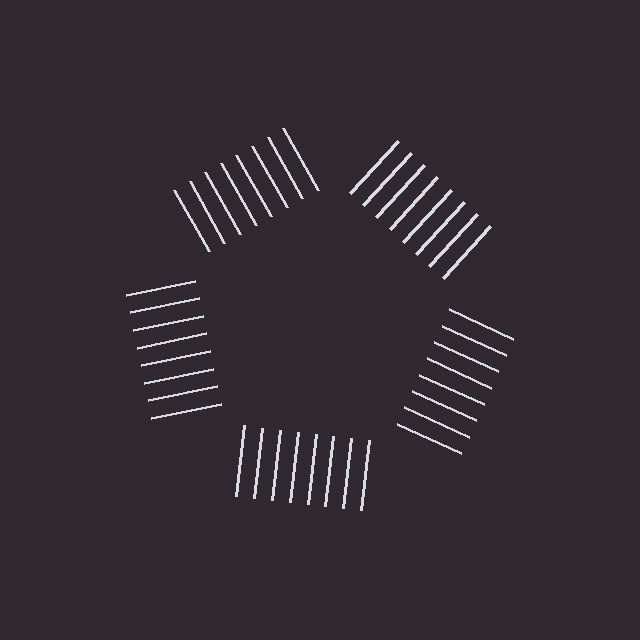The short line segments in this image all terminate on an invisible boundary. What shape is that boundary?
An illusory pentagon — the line segments terminate on its edges but no continuous stroke is drawn.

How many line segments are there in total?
40 — 8 along each of the 5 edges.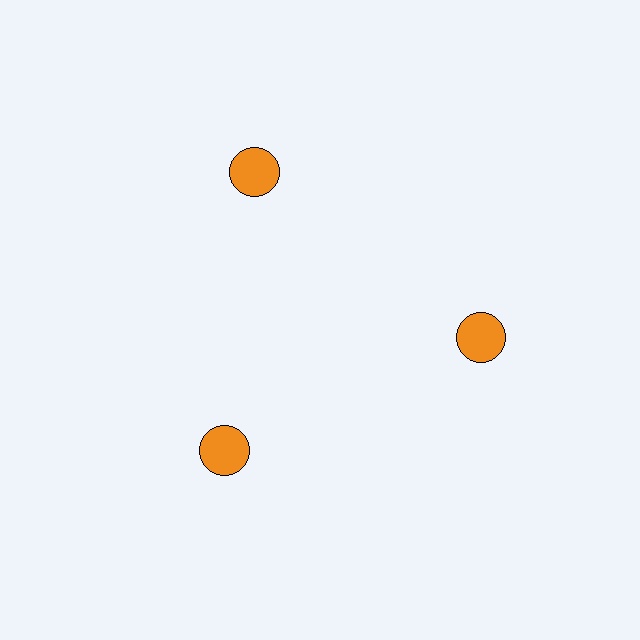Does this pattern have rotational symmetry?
Yes, this pattern has 3-fold rotational symmetry. It looks the same after rotating 120 degrees around the center.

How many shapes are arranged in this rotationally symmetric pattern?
There are 3 shapes, arranged in 3 groups of 1.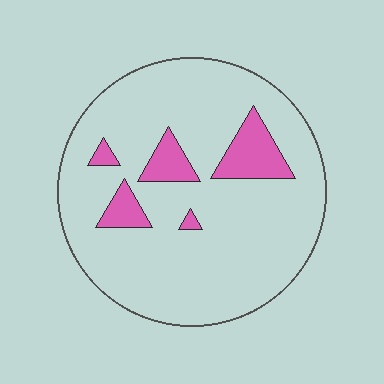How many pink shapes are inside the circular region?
5.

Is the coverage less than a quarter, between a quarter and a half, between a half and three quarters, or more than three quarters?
Less than a quarter.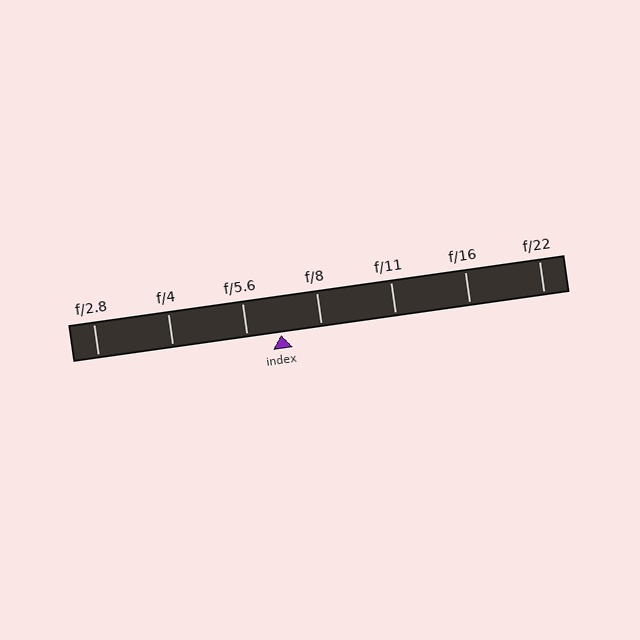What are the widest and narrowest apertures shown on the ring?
The widest aperture shown is f/2.8 and the narrowest is f/22.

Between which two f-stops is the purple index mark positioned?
The index mark is between f/5.6 and f/8.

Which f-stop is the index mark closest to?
The index mark is closest to f/5.6.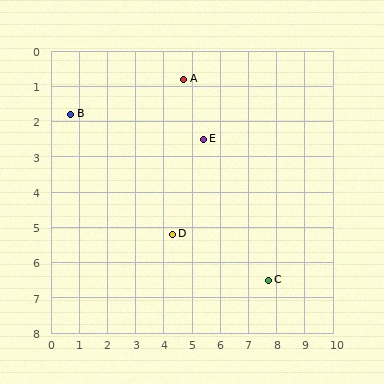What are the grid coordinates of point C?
Point C is at approximately (7.7, 6.5).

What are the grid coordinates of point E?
Point E is at approximately (5.4, 2.5).